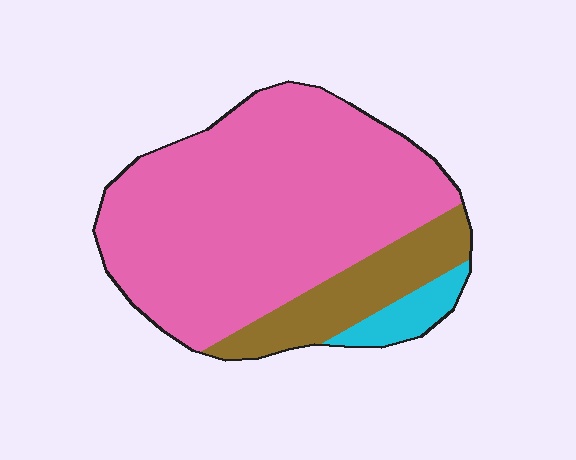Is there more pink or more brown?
Pink.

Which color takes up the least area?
Cyan, at roughly 5%.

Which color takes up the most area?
Pink, at roughly 75%.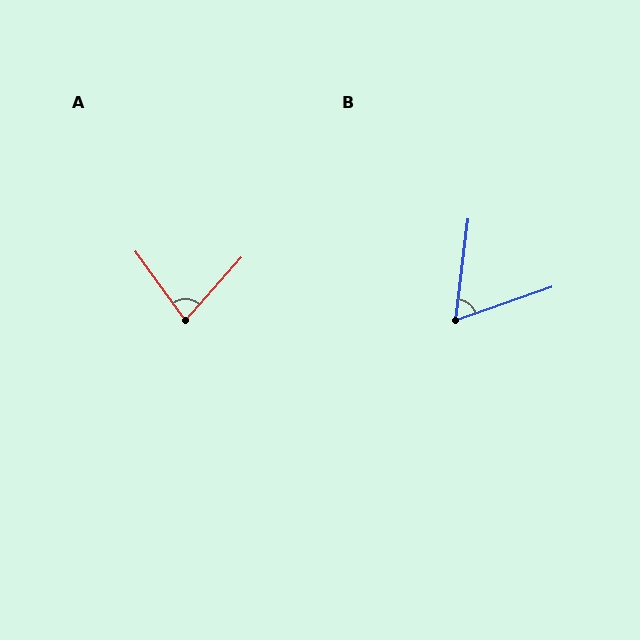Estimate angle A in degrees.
Approximately 78 degrees.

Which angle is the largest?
A, at approximately 78 degrees.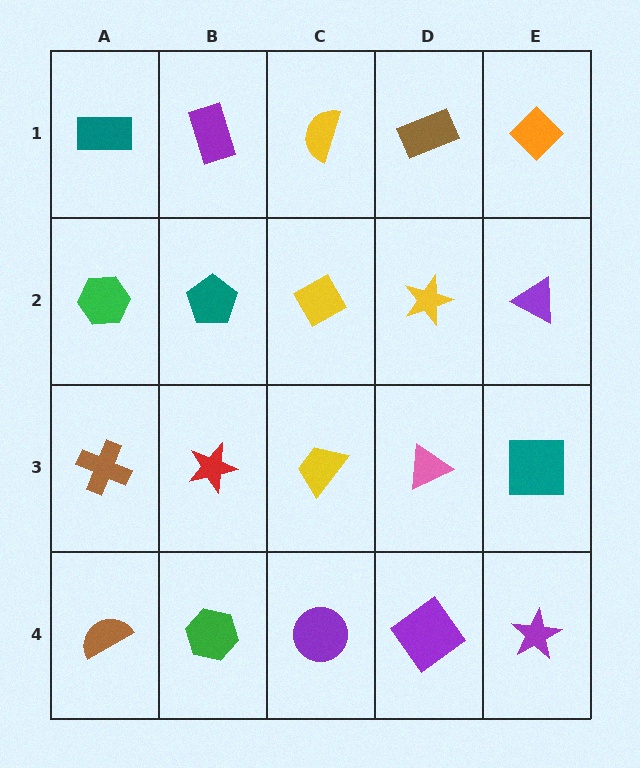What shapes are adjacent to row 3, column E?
A purple triangle (row 2, column E), a purple star (row 4, column E), a pink triangle (row 3, column D).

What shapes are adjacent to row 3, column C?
A yellow diamond (row 2, column C), a purple circle (row 4, column C), a red star (row 3, column B), a pink triangle (row 3, column D).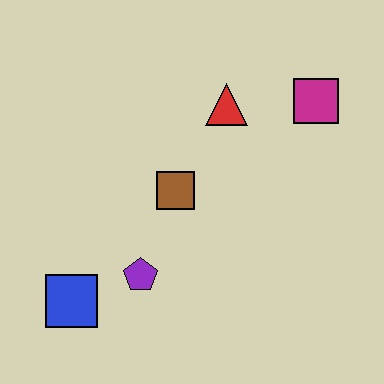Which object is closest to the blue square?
The purple pentagon is closest to the blue square.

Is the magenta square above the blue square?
Yes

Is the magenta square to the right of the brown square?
Yes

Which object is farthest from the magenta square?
The blue square is farthest from the magenta square.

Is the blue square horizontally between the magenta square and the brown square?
No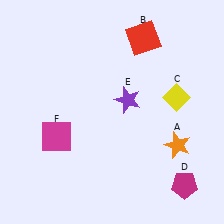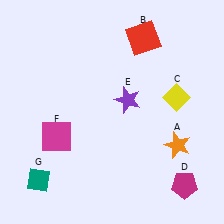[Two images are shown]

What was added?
A teal diamond (G) was added in Image 2.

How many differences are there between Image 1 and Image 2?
There is 1 difference between the two images.